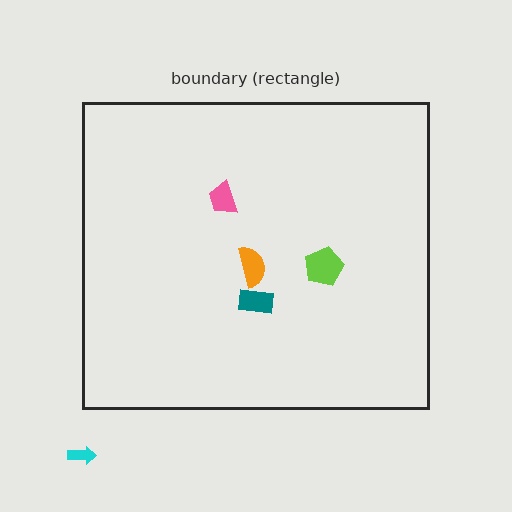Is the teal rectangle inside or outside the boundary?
Inside.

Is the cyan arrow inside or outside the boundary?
Outside.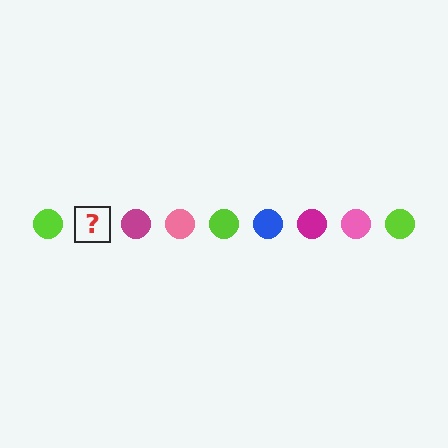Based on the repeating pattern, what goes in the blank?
The blank should be a blue circle.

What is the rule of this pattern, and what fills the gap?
The rule is that the pattern cycles through lime, blue, magenta, pink circles. The gap should be filled with a blue circle.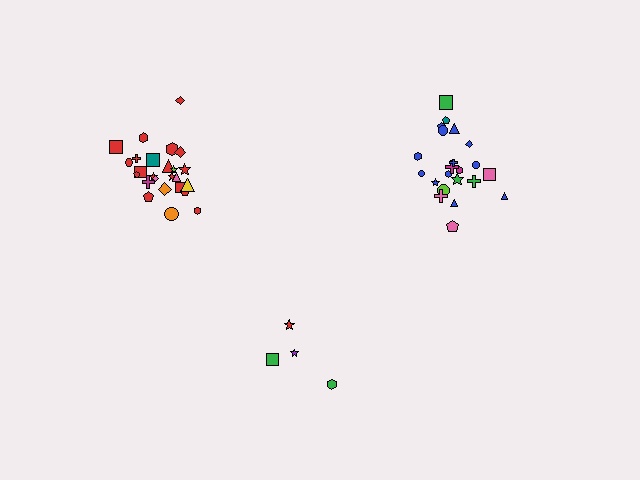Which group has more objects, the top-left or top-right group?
The top-left group.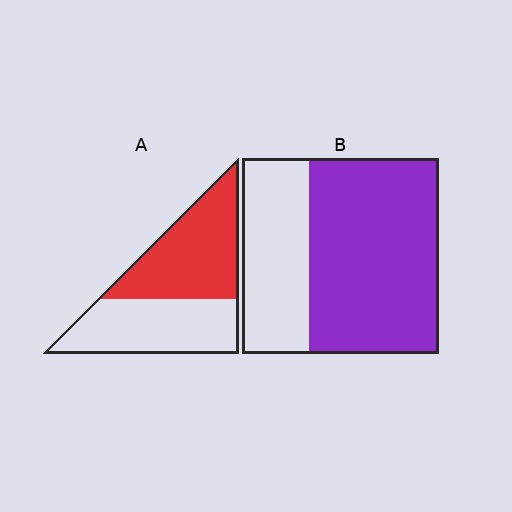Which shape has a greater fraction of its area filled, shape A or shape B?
Shape B.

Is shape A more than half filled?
Roughly half.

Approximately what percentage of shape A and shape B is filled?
A is approximately 50% and B is approximately 65%.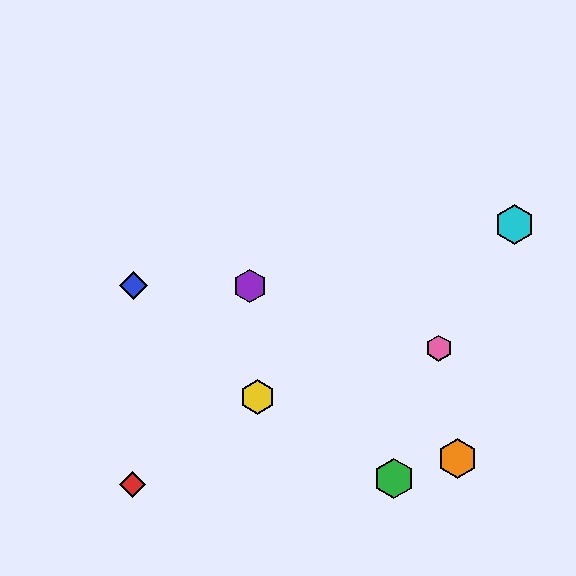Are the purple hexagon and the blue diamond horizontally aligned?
Yes, both are at y≈286.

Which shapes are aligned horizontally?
The blue diamond, the purple hexagon are aligned horizontally.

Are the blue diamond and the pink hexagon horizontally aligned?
No, the blue diamond is at y≈286 and the pink hexagon is at y≈348.